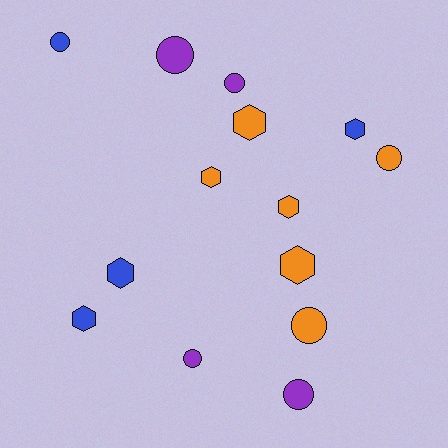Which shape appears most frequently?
Hexagon, with 7 objects.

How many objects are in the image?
There are 14 objects.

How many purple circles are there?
There are 4 purple circles.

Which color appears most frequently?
Orange, with 6 objects.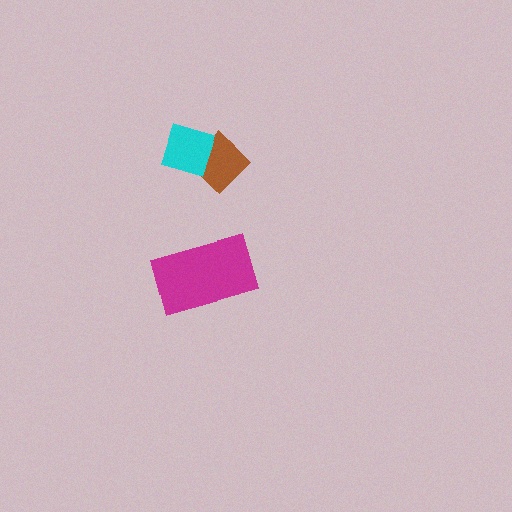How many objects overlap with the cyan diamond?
1 object overlaps with the cyan diamond.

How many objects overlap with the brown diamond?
1 object overlaps with the brown diamond.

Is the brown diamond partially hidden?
Yes, it is partially covered by another shape.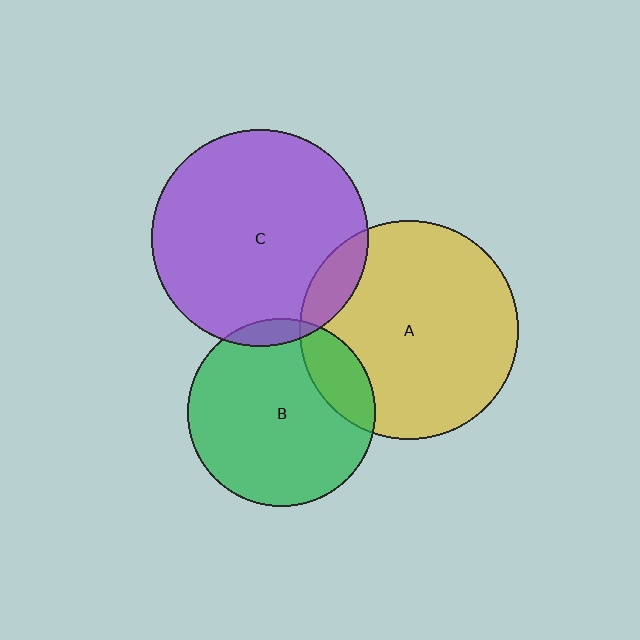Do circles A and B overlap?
Yes.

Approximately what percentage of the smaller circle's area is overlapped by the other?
Approximately 15%.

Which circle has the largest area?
Circle A (yellow).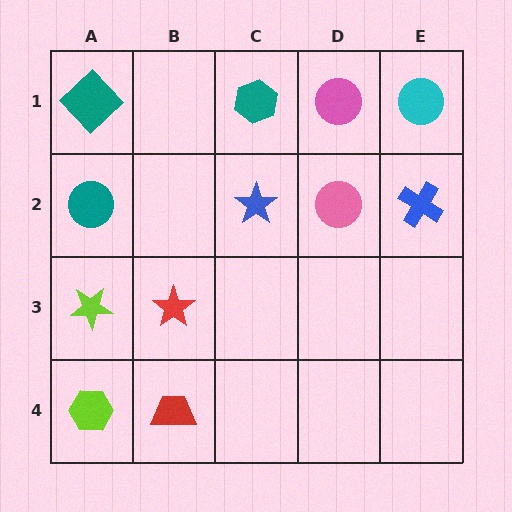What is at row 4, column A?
A lime hexagon.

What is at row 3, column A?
A lime star.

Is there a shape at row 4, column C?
No, that cell is empty.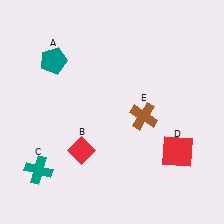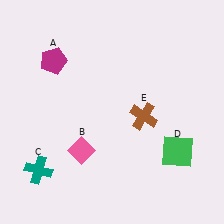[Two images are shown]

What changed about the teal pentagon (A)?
In Image 1, A is teal. In Image 2, it changed to magenta.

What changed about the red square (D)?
In Image 1, D is red. In Image 2, it changed to green.